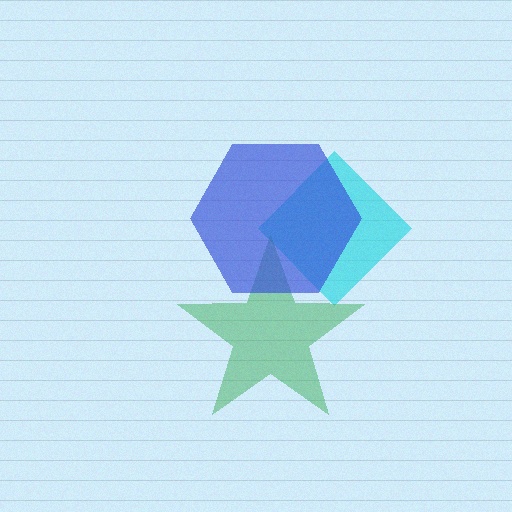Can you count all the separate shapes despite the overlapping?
Yes, there are 3 separate shapes.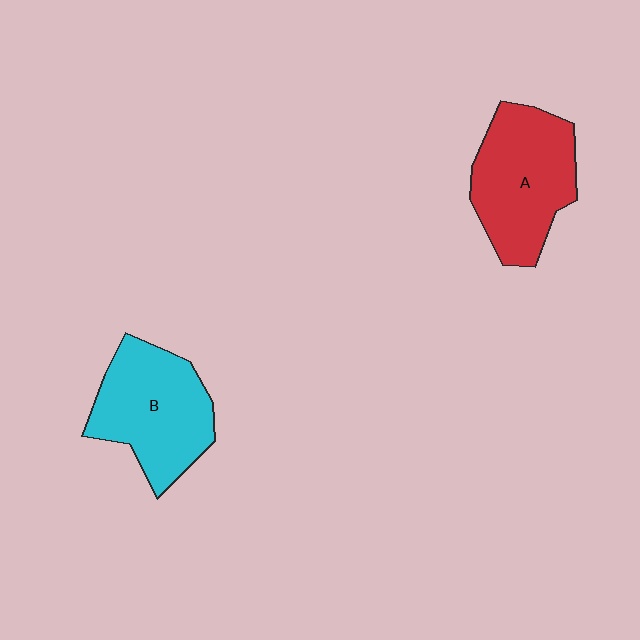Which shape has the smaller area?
Shape B (cyan).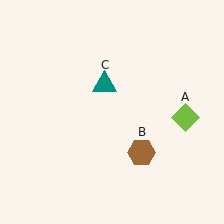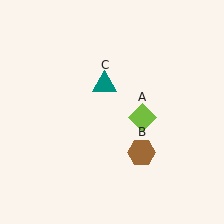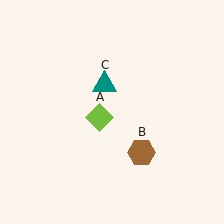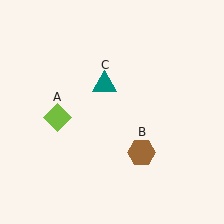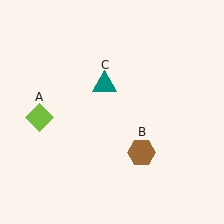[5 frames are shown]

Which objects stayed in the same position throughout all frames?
Brown hexagon (object B) and teal triangle (object C) remained stationary.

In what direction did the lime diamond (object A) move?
The lime diamond (object A) moved left.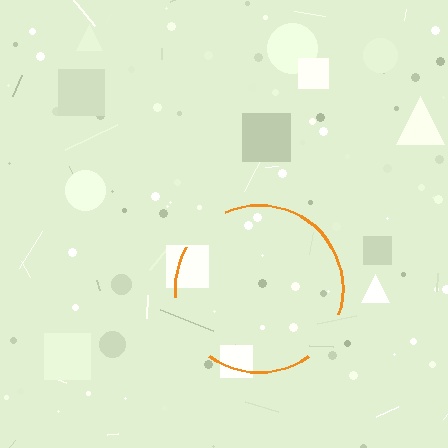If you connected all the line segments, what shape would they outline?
They would outline a circle.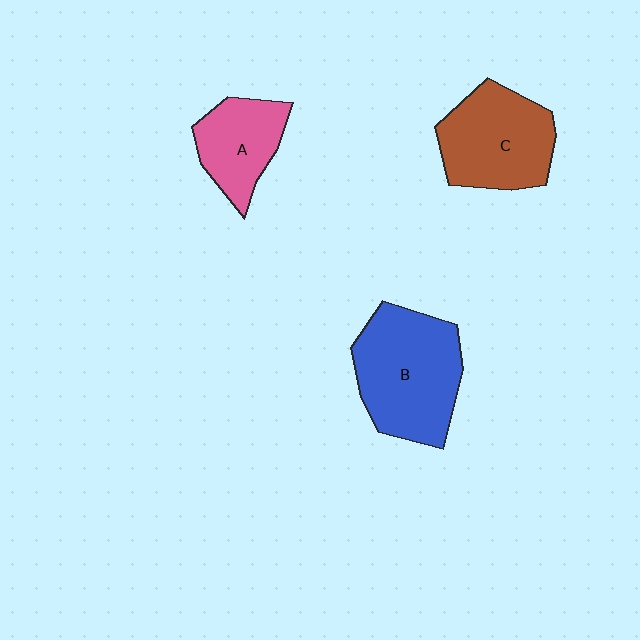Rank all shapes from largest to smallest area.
From largest to smallest: B (blue), C (brown), A (pink).